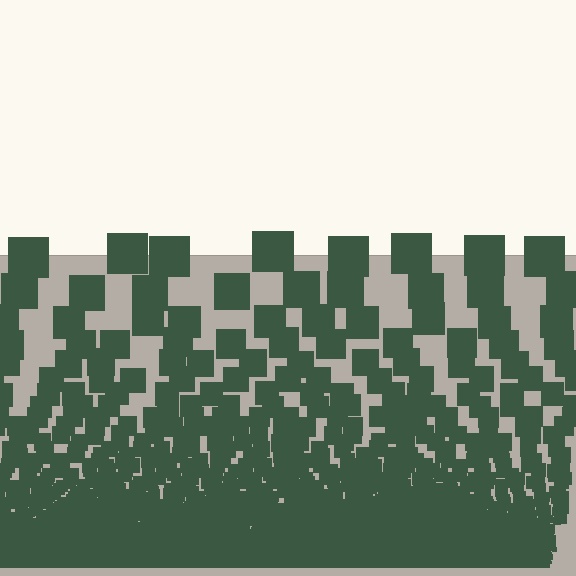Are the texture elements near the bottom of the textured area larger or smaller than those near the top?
Smaller. The gradient is inverted — elements near the bottom are smaller and denser.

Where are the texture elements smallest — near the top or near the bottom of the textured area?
Near the bottom.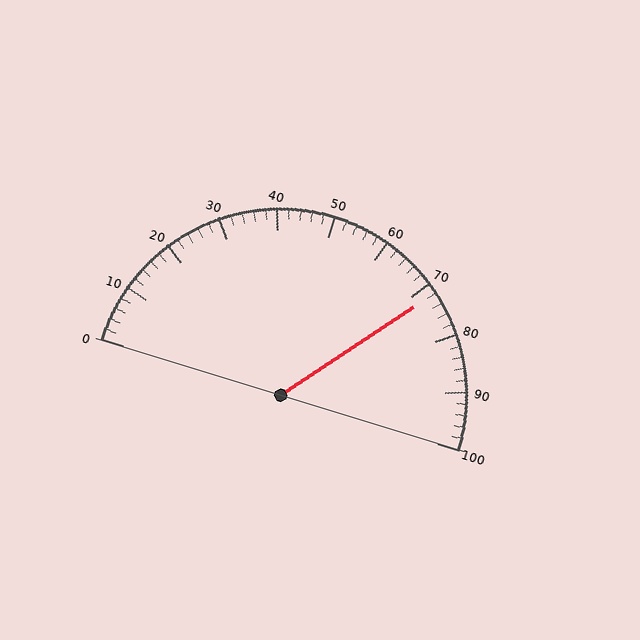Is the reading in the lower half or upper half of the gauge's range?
The reading is in the upper half of the range (0 to 100).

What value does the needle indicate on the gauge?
The needle indicates approximately 72.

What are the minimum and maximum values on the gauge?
The gauge ranges from 0 to 100.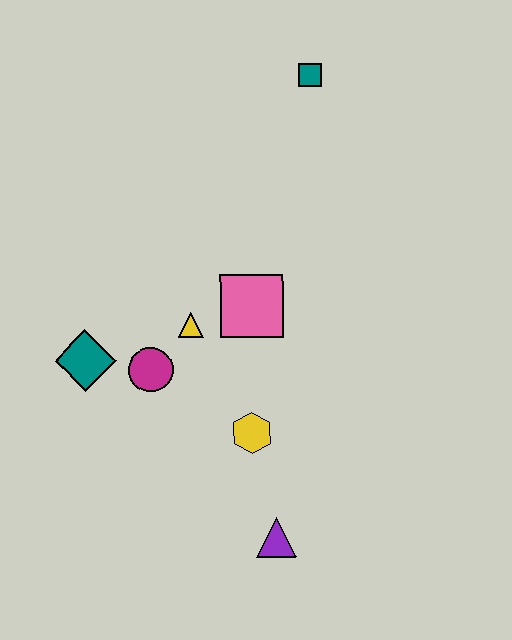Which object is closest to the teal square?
The pink square is closest to the teal square.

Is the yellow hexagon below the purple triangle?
No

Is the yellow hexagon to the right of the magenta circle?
Yes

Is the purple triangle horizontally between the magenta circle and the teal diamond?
No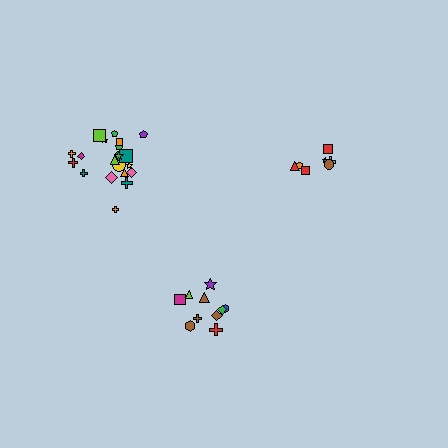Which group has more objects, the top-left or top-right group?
The top-left group.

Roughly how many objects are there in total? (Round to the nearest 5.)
Roughly 40 objects in total.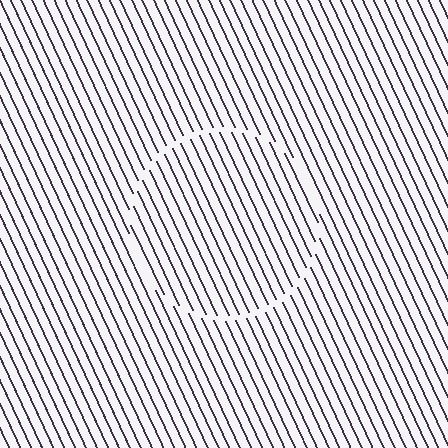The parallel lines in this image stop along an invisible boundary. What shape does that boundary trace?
An illusory circle. The interior of the shape contains the same grating, shifted by half a period — the contour is defined by the phase discontinuity where line-ends from the inner and outer gratings abut.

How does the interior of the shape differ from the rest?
The interior of the shape contains the same grating, shifted by half a period — the contour is defined by the phase discontinuity where line-ends from the inner and outer gratings abut.